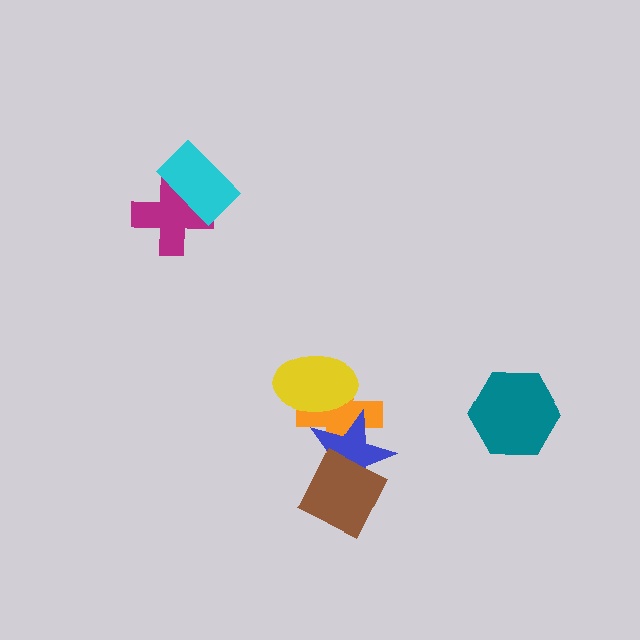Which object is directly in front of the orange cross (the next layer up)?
The blue star is directly in front of the orange cross.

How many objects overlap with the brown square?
1 object overlaps with the brown square.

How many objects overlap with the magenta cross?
1 object overlaps with the magenta cross.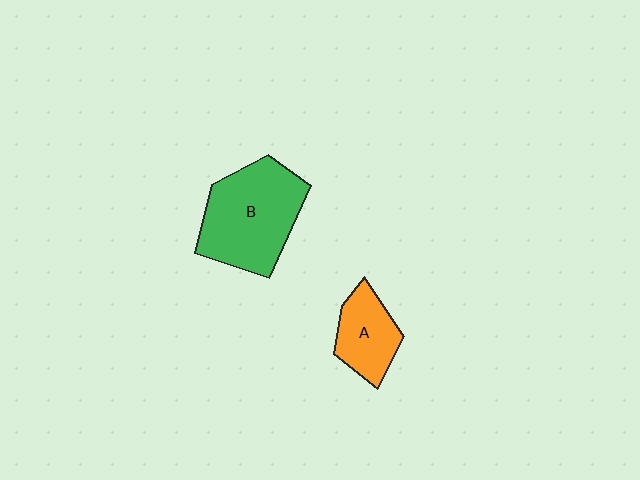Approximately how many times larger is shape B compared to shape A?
Approximately 2.0 times.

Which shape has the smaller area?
Shape A (orange).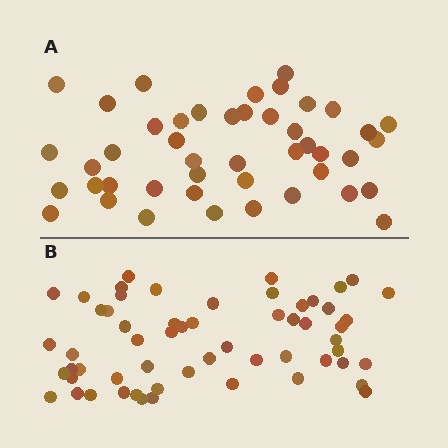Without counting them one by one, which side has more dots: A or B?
Region B (the bottom region) has more dots.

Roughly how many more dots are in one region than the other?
Region B has approximately 15 more dots than region A.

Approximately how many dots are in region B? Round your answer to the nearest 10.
About 60 dots. (The exact count is 58, which rounds to 60.)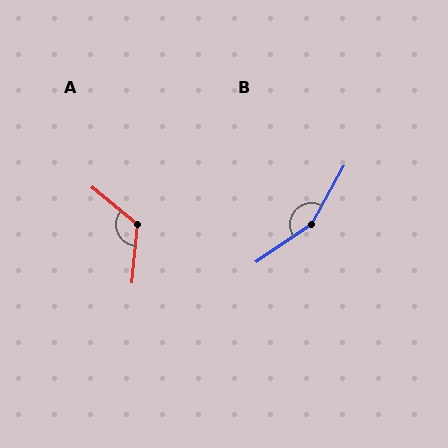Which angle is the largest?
B, at approximately 153 degrees.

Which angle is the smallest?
A, at approximately 124 degrees.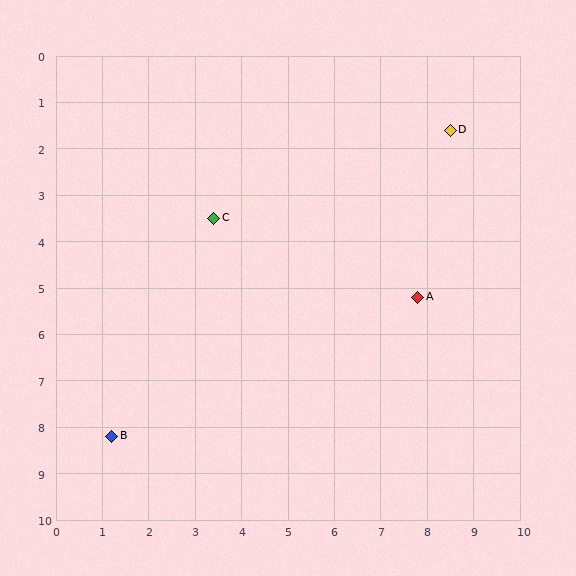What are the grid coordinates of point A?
Point A is at approximately (7.8, 5.2).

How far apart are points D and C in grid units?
Points D and C are about 5.4 grid units apart.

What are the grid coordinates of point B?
Point B is at approximately (1.2, 8.2).